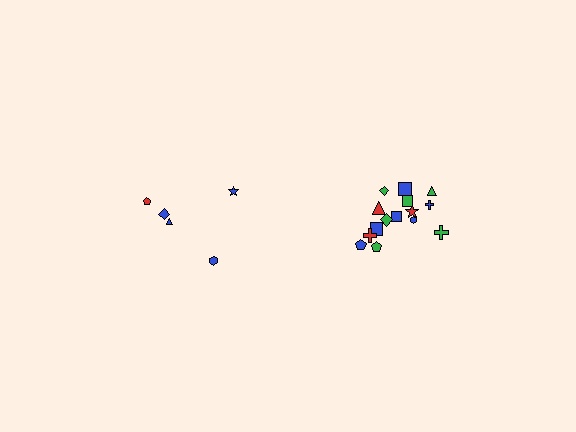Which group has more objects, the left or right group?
The right group.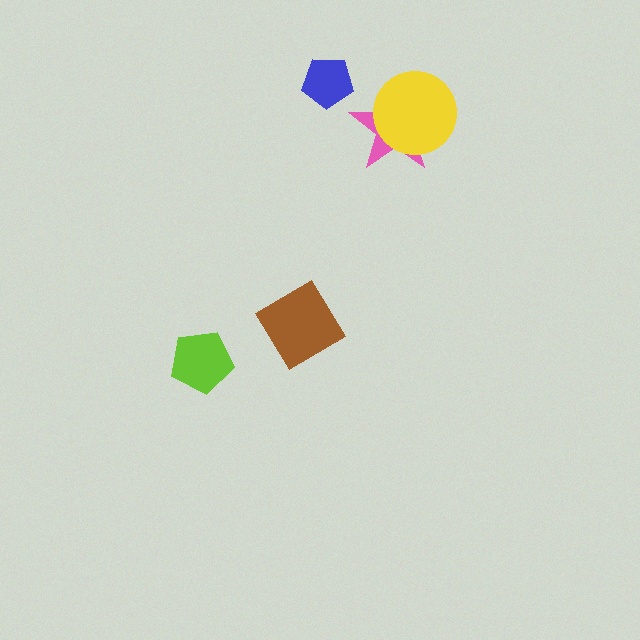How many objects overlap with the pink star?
1 object overlaps with the pink star.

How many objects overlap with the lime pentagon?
0 objects overlap with the lime pentagon.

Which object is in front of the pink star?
The yellow circle is in front of the pink star.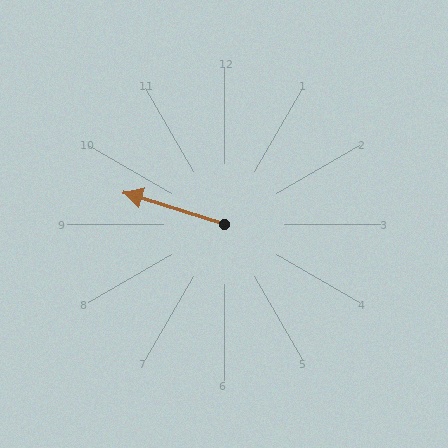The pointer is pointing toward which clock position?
Roughly 10 o'clock.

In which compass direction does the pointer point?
West.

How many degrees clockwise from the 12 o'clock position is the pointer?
Approximately 288 degrees.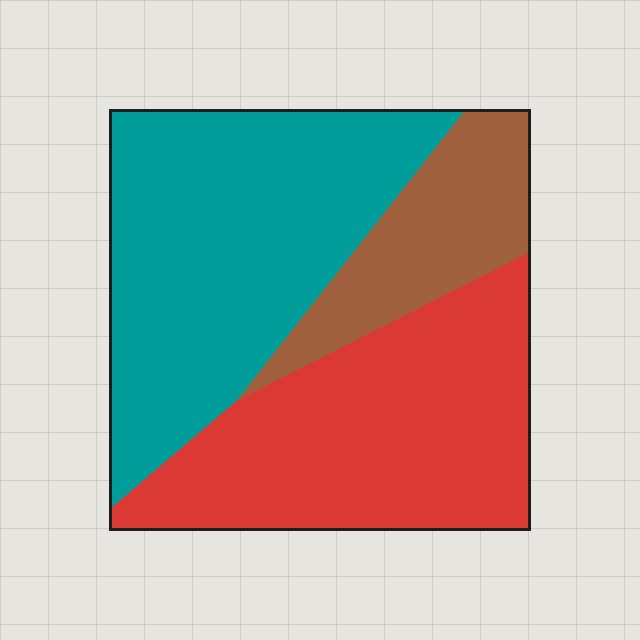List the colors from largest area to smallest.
From largest to smallest: teal, red, brown.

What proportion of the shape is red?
Red takes up about two fifths (2/5) of the shape.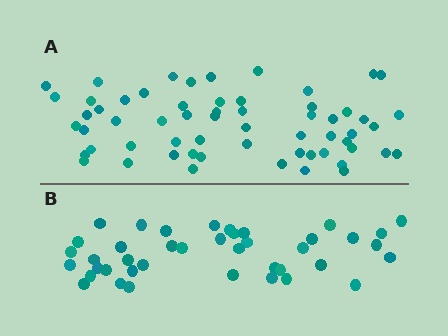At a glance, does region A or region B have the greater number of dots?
Region A (the top region) has more dots.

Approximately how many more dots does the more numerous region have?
Region A has approximately 20 more dots than region B.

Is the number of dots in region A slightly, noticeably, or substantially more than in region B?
Region A has substantially more. The ratio is roughly 1.5 to 1.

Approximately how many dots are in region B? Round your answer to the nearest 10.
About 40 dots. (The exact count is 41, which rounds to 40.)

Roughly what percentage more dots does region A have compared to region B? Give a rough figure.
About 45% more.